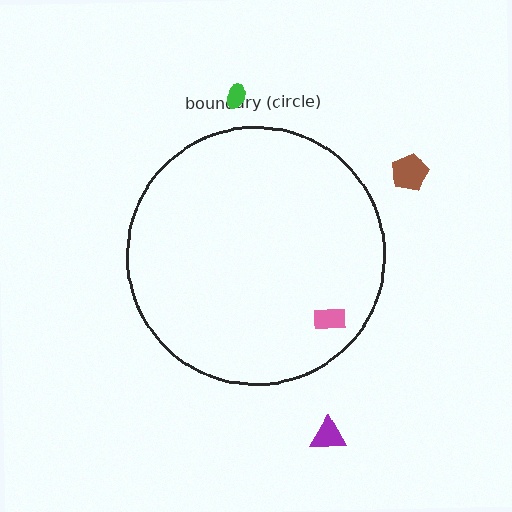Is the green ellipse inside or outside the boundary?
Outside.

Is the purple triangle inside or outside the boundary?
Outside.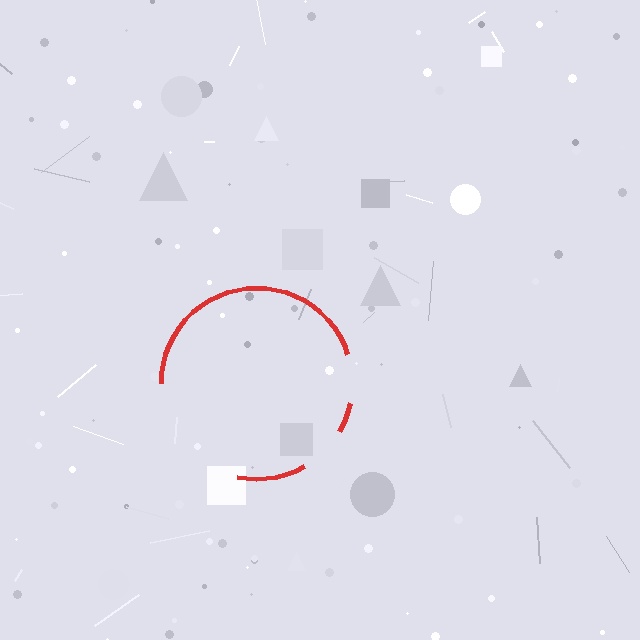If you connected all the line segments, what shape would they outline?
They would outline a circle.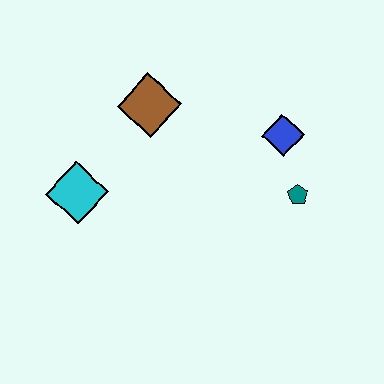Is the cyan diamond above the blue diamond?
No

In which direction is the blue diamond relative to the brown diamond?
The blue diamond is to the right of the brown diamond.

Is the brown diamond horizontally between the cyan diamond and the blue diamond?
Yes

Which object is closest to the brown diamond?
The cyan diamond is closest to the brown diamond.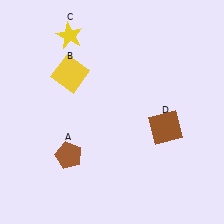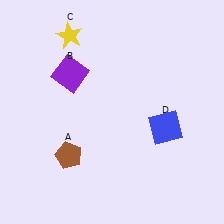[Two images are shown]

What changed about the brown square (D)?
In Image 1, D is brown. In Image 2, it changed to blue.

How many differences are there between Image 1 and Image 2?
There are 2 differences between the two images.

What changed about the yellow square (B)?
In Image 1, B is yellow. In Image 2, it changed to purple.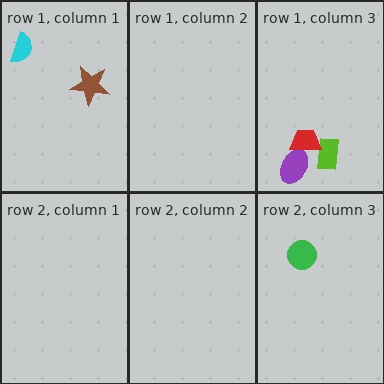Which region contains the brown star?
The row 1, column 1 region.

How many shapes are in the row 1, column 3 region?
3.